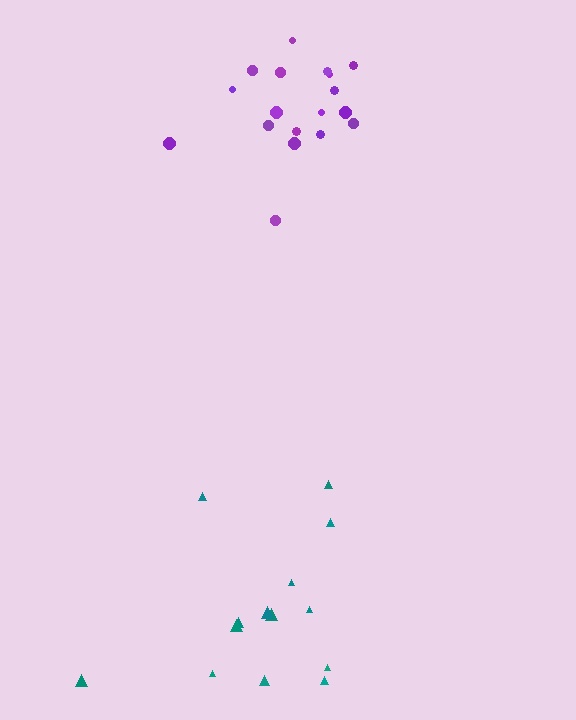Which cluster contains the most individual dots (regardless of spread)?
Purple (18).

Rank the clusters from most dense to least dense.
purple, teal.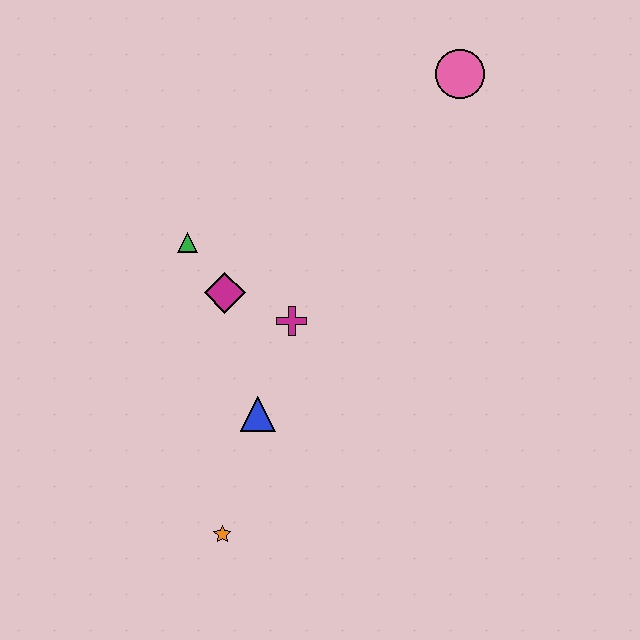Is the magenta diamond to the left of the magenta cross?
Yes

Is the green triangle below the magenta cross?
No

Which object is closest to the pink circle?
The magenta cross is closest to the pink circle.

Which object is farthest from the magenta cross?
The pink circle is farthest from the magenta cross.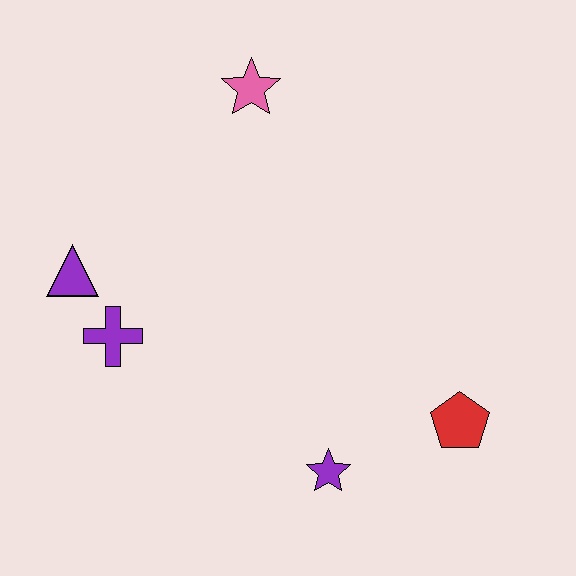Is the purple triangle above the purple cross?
Yes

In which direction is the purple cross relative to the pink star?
The purple cross is below the pink star.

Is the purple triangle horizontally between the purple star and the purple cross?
No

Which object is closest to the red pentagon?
The purple star is closest to the red pentagon.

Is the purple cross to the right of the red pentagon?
No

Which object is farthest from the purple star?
The pink star is farthest from the purple star.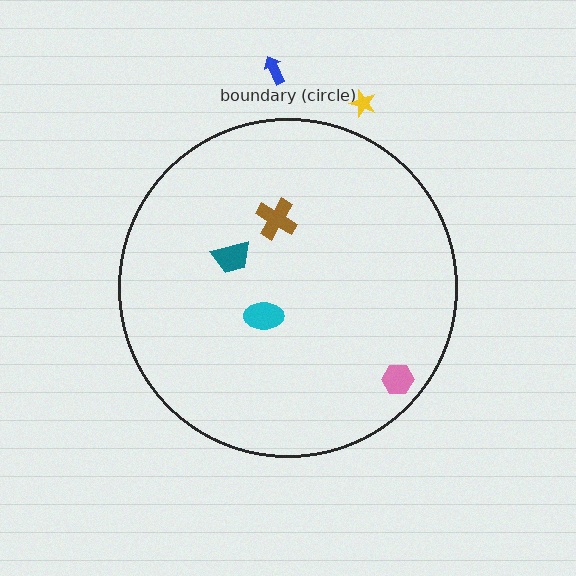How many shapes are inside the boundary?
4 inside, 2 outside.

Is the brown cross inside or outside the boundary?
Inside.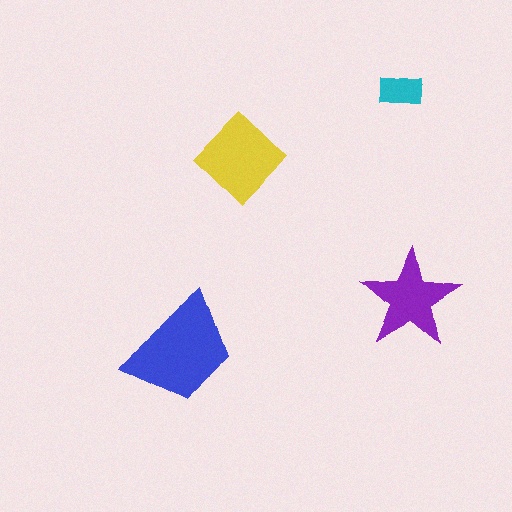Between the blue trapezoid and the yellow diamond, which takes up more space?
The blue trapezoid.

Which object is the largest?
The blue trapezoid.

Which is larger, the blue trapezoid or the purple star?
The blue trapezoid.